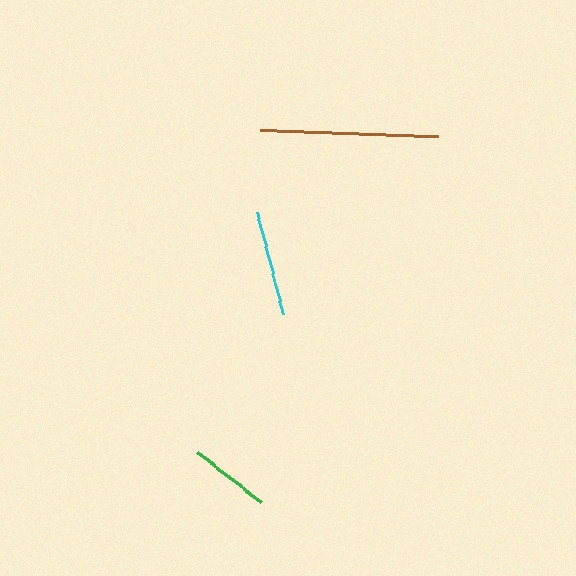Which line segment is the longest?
The brown line is the longest at approximately 178 pixels.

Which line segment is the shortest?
The green line is the shortest at approximately 81 pixels.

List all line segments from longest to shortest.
From longest to shortest: brown, cyan, green.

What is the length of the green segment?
The green segment is approximately 81 pixels long.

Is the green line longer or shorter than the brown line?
The brown line is longer than the green line.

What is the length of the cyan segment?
The cyan segment is approximately 105 pixels long.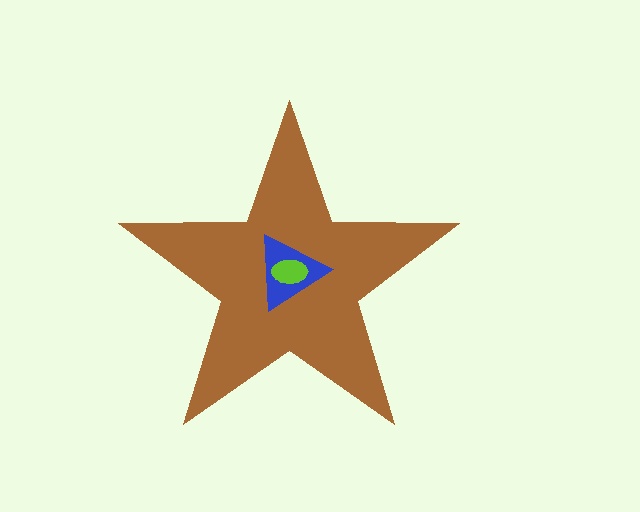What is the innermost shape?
The lime ellipse.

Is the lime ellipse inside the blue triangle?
Yes.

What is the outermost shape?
The brown star.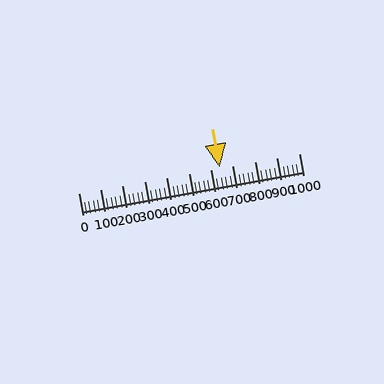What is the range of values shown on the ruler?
The ruler shows values from 0 to 1000.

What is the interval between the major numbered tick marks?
The major tick marks are spaced 100 units apart.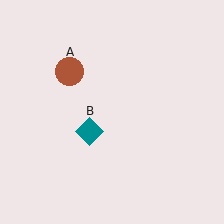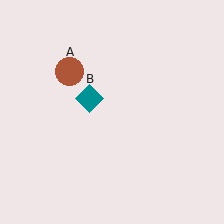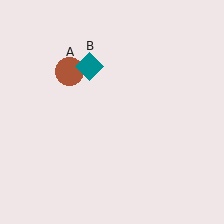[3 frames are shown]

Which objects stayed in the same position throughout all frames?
Brown circle (object A) remained stationary.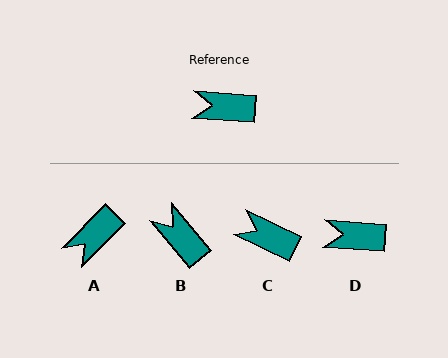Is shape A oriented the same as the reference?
No, it is off by about 50 degrees.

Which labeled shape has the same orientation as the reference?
D.